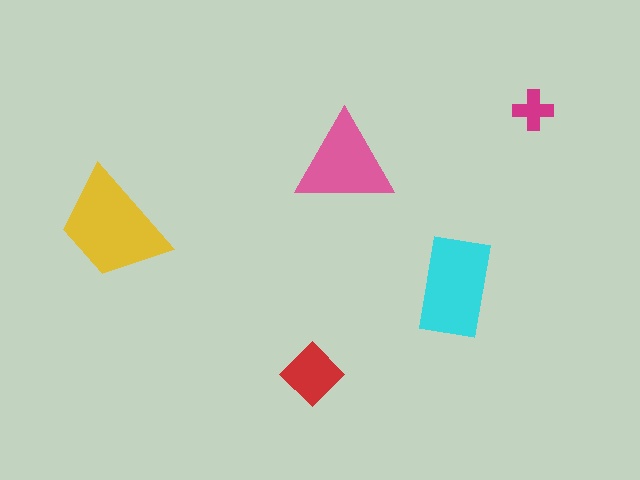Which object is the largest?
The yellow trapezoid.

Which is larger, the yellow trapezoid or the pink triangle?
The yellow trapezoid.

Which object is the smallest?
The magenta cross.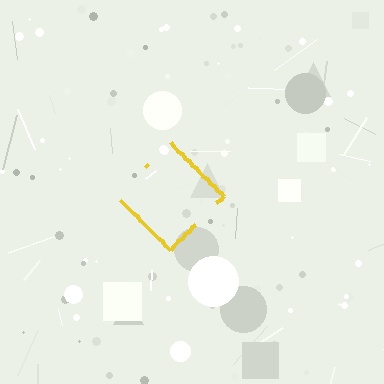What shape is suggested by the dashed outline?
The dashed outline suggests a diamond.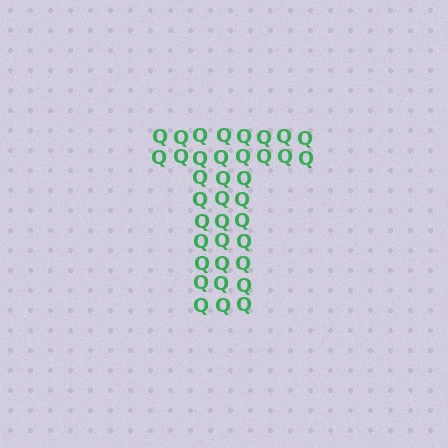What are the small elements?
The small elements are letter Q's.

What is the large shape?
The large shape is the letter T.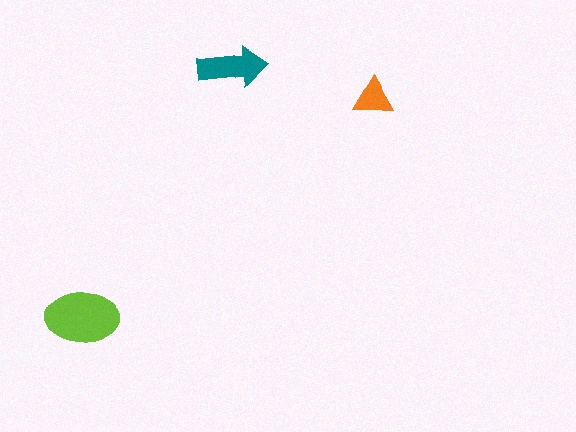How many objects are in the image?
There are 3 objects in the image.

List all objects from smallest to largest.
The orange triangle, the teal arrow, the lime ellipse.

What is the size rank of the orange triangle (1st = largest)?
3rd.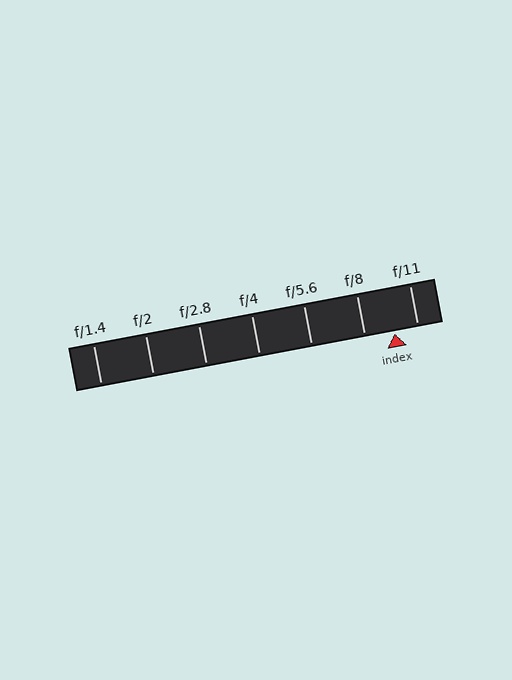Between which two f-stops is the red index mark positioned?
The index mark is between f/8 and f/11.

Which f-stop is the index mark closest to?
The index mark is closest to f/11.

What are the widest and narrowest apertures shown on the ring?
The widest aperture shown is f/1.4 and the narrowest is f/11.